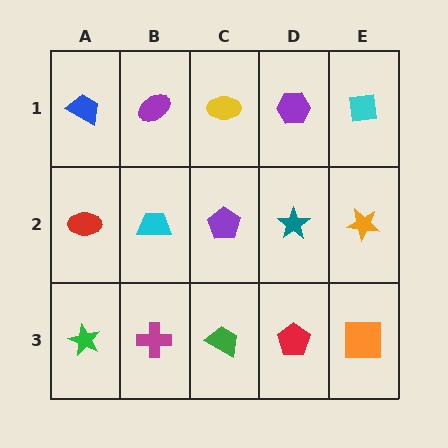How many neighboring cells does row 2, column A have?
3.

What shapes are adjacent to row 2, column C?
A yellow ellipse (row 1, column C), a green trapezoid (row 3, column C), a cyan trapezoid (row 2, column B), a teal star (row 2, column D).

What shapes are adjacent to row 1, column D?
A teal star (row 2, column D), a yellow ellipse (row 1, column C), a cyan square (row 1, column E).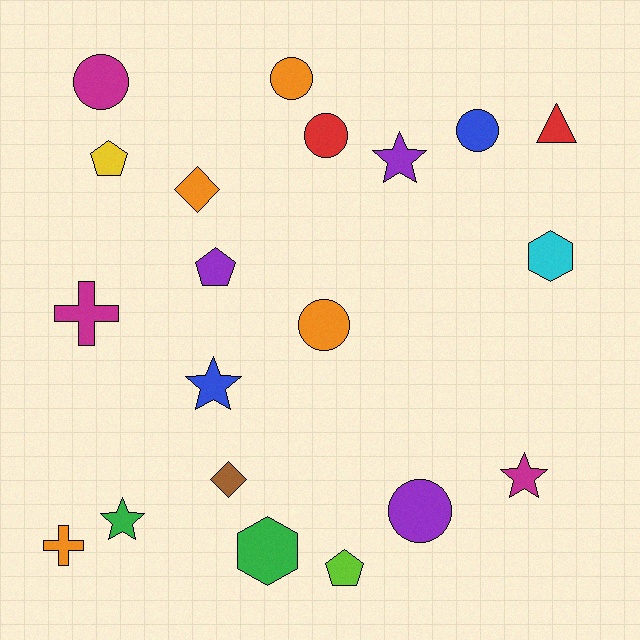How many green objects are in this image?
There are 2 green objects.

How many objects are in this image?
There are 20 objects.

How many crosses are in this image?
There are 2 crosses.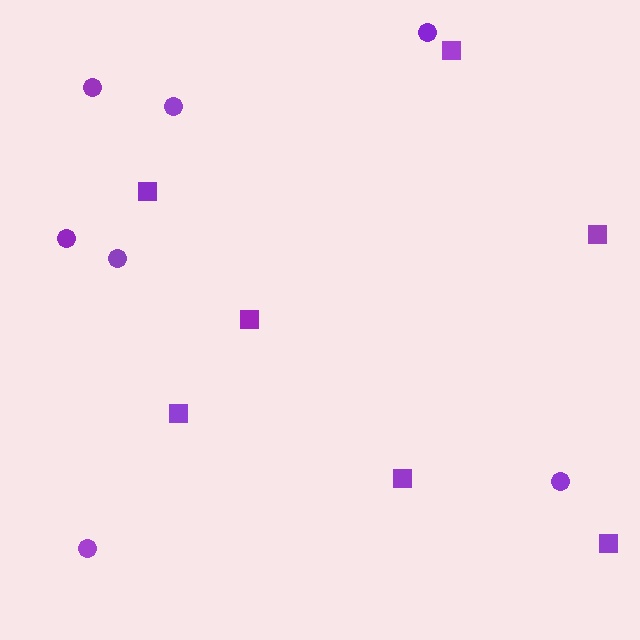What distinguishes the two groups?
There are 2 groups: one group of squares (7) and one group of circles (7).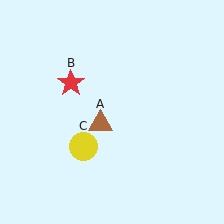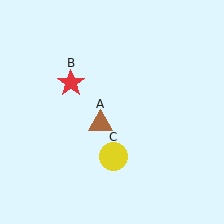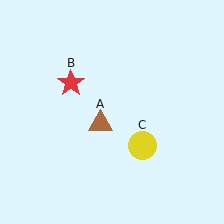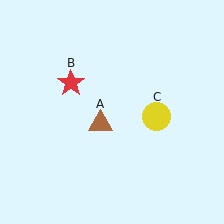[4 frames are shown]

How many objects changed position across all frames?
1 object changed position: yellow circle (object C).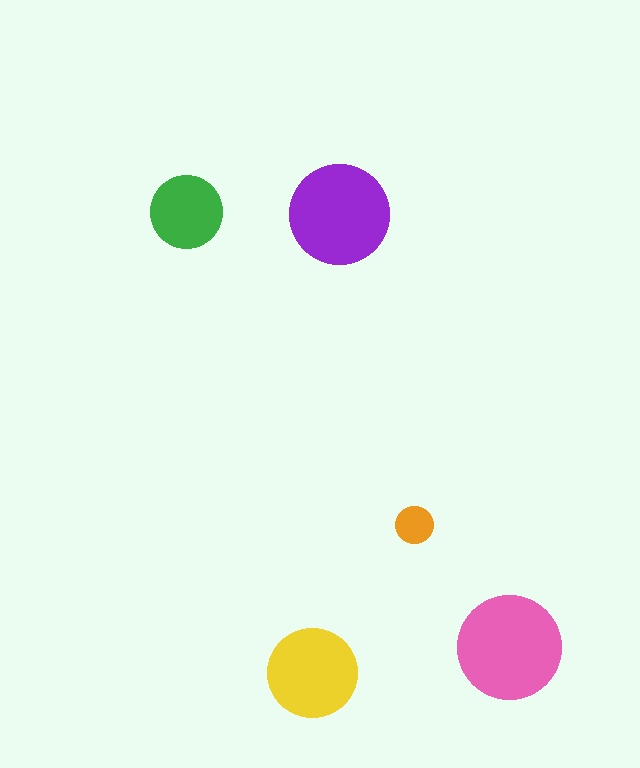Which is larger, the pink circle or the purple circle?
The pink one.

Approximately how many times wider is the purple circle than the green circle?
About 1.5 times wider.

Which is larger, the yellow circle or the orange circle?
The yellow one.